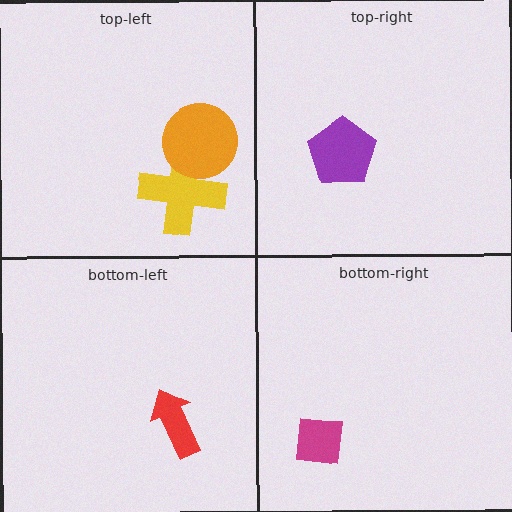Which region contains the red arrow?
The bottom-left region.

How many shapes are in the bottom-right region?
1.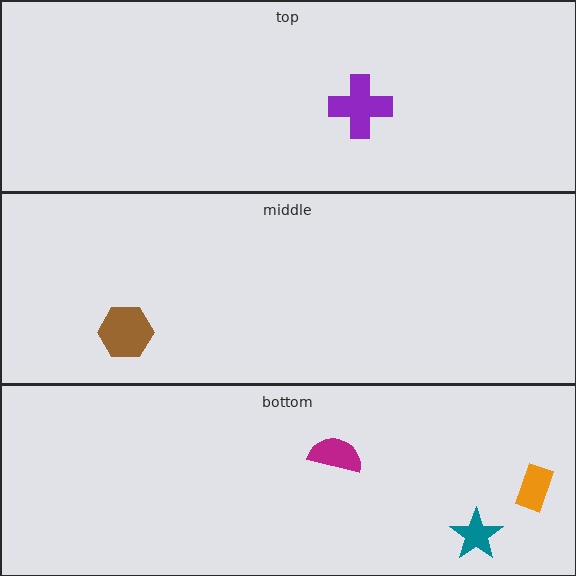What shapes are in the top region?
The purple cross.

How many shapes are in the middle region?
1.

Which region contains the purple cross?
The top region.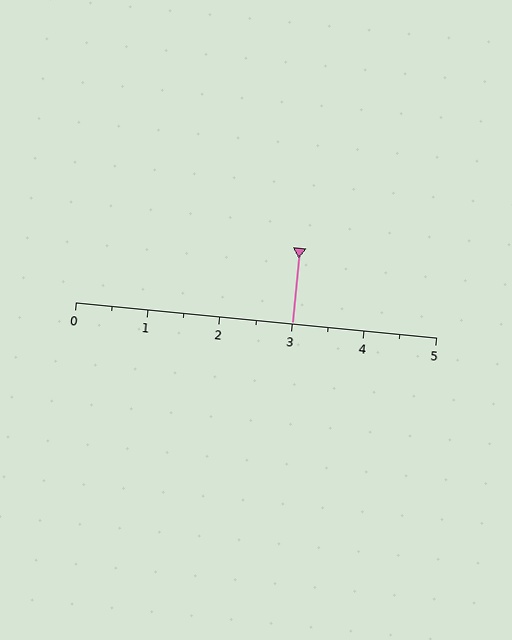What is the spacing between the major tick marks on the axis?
The major ticks are spaced 1 apart.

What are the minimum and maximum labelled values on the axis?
The axis runs from 0 to 5.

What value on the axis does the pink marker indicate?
The marker indicates approximately 3.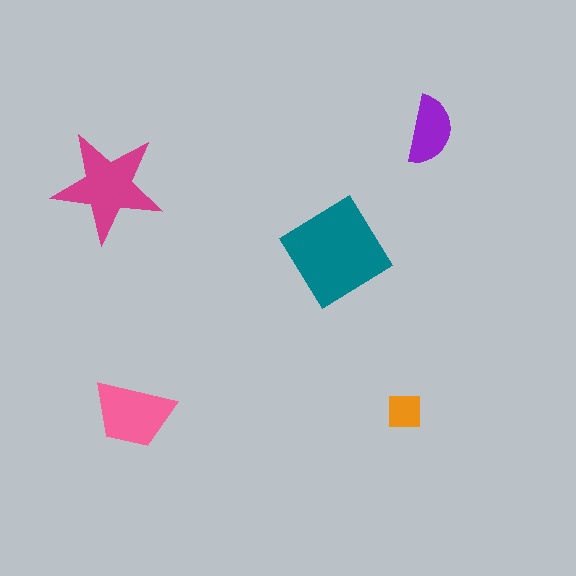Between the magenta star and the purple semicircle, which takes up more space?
The magenta star.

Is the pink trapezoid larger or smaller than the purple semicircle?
Larger.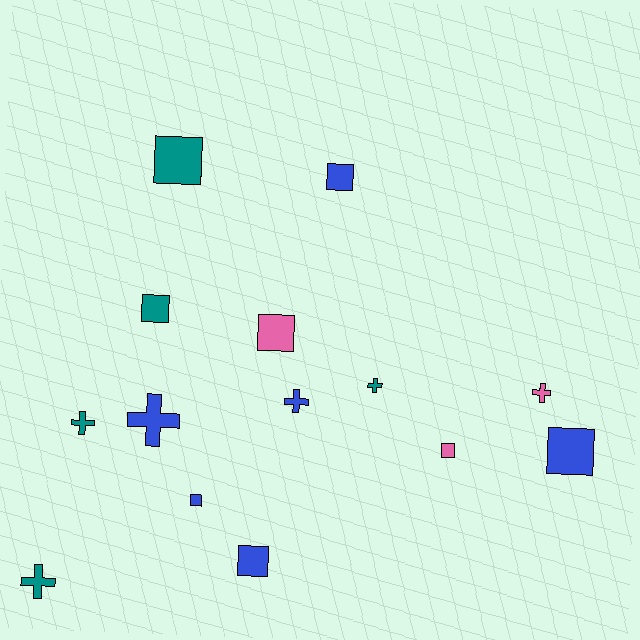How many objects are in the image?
There are 14 objects.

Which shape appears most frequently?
Square, with 8 objects.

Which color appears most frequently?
Blue, with 6 objects.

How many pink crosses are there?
There is 1 pink cross.